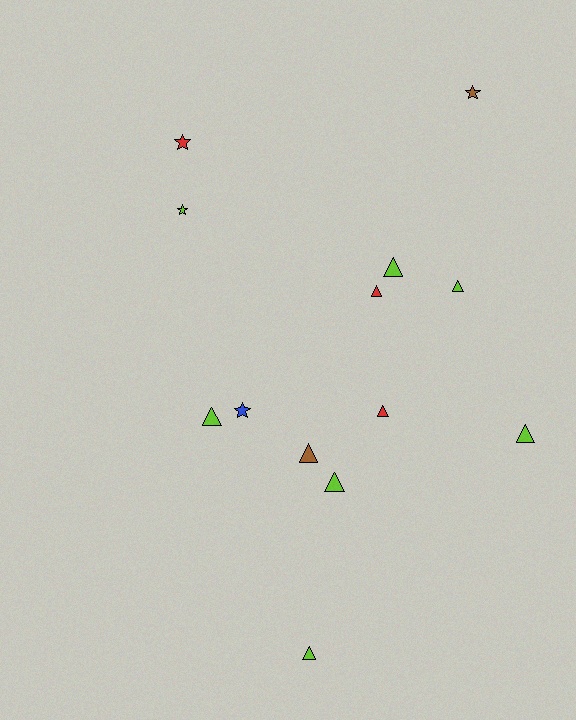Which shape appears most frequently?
Triangle, with 9 objects.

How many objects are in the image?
There are 13 objects.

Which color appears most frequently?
Lime, with 7 objects.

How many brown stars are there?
There is 1 brown star.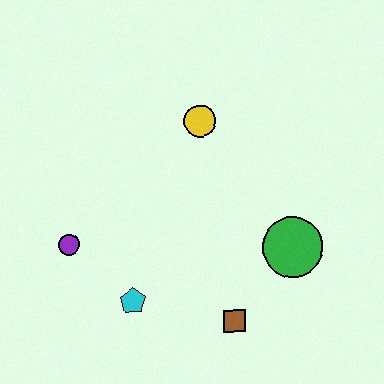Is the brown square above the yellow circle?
No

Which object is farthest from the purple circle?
The green circle is farthest from the purple circle.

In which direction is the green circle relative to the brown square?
The green circle is above the brown square.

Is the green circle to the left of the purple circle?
No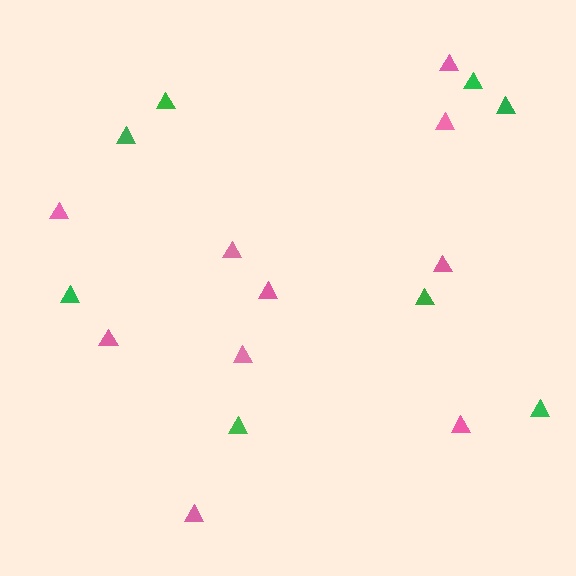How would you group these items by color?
There are 2 groups: one group of green triangles (8) and one group of pink triangles (10).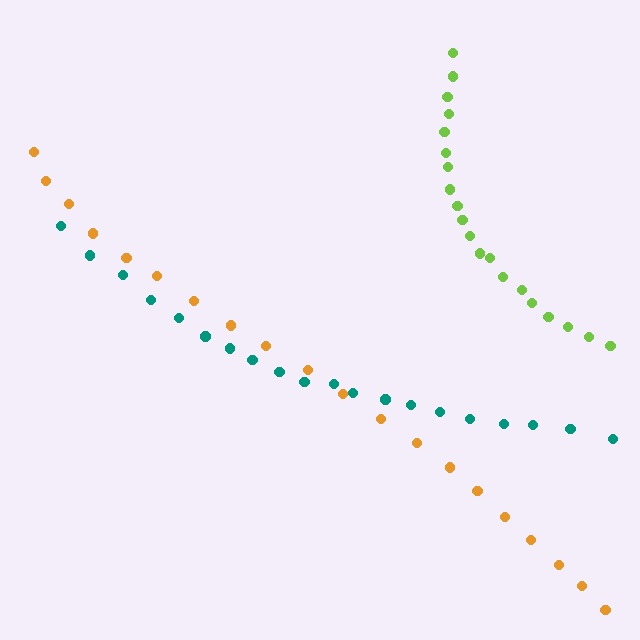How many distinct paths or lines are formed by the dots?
There are 3 distinct paths.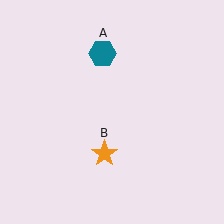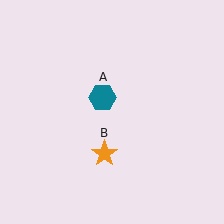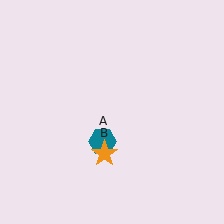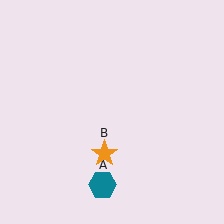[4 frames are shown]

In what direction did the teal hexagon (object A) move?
The teal hexagon (object A) moved down.